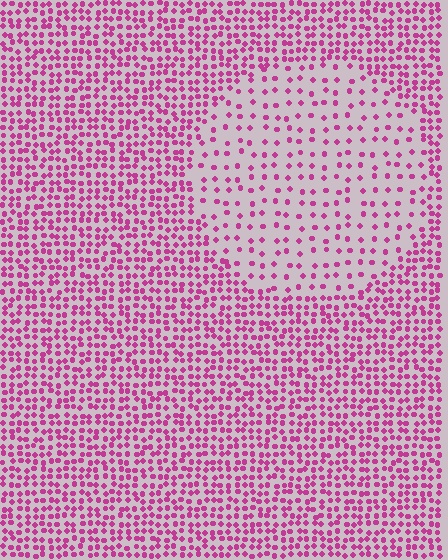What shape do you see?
I see a circle.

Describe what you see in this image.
The image contains small magenta elements arranged at two different densities. A circle-shaped region is visible where the elements are less densely packed than the surrounding area.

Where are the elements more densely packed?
The elements are more densely packed outside the circle boundary.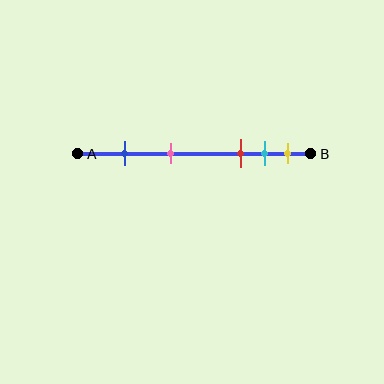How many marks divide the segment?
There are 5 marks dividing the segment.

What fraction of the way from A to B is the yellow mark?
The yellow mark is approximately 90% (0.9) of the way from A to B.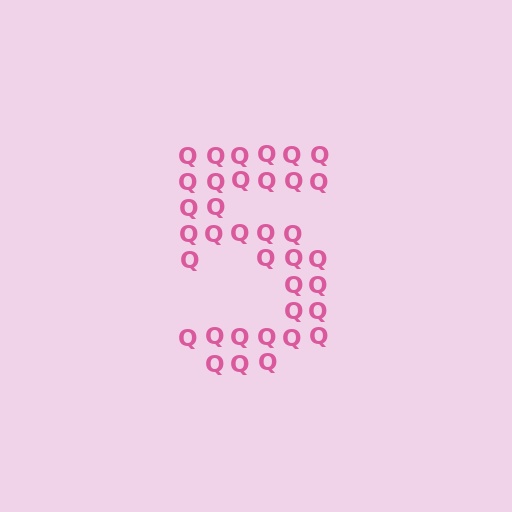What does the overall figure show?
The overall figure shows the digit 5.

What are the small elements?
The small elements are letter Q's.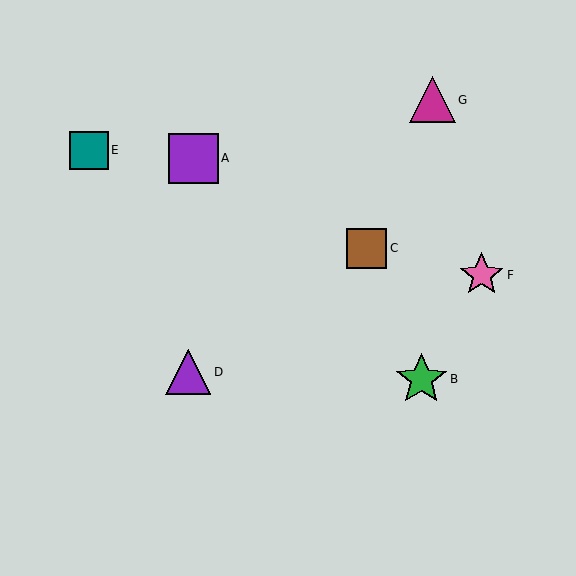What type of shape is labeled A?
Shape A is a purple square.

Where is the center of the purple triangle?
The center of the purple triangle is at (188, 372).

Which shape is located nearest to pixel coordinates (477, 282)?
The pink star (labeled F) at (482, 275) is nearest to that location.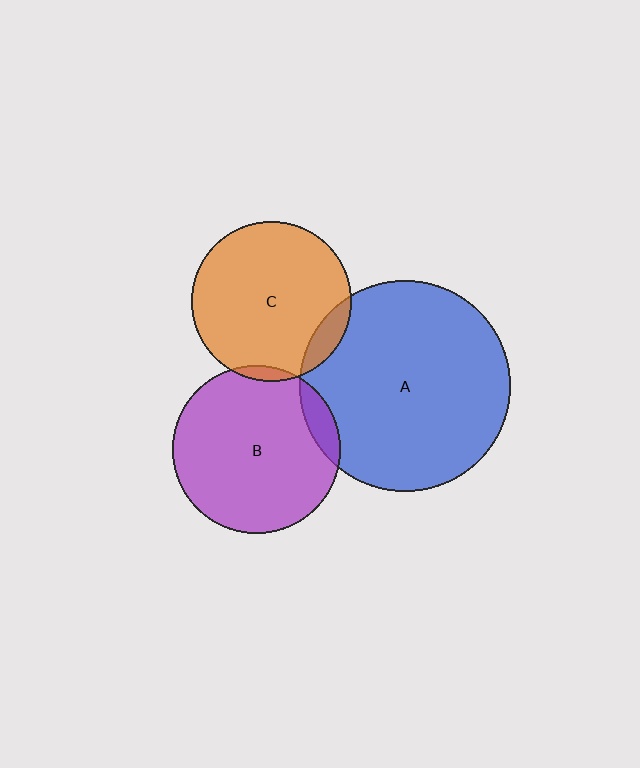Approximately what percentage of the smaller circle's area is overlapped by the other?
Approximately 10%.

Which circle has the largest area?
Circle A (blue).